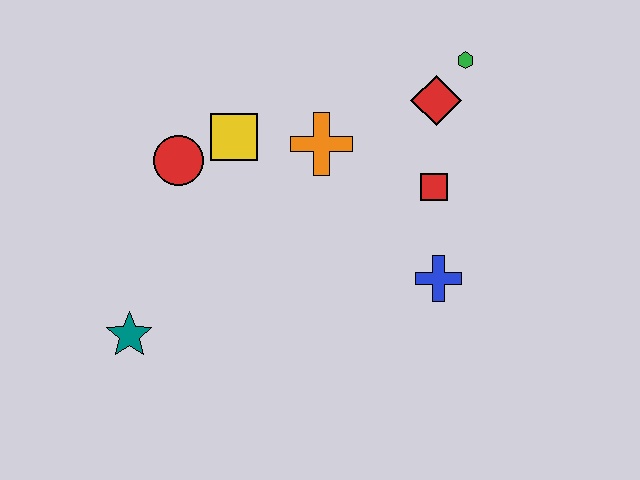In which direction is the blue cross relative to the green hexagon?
The blue cross is below the green hexagon.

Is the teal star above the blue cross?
No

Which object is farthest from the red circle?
The green hexagon is farthest from the red circle.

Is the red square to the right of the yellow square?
Yes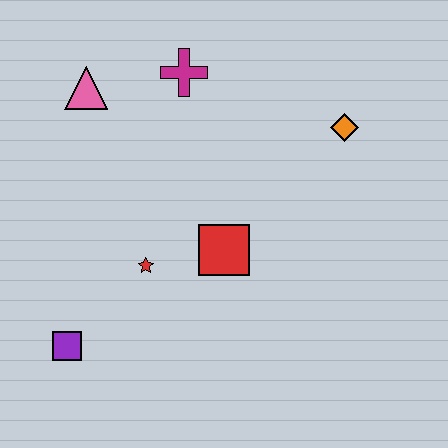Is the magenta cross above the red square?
Yes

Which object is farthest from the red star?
The orange diamond is farthest from the red star.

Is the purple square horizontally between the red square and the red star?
No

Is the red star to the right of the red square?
No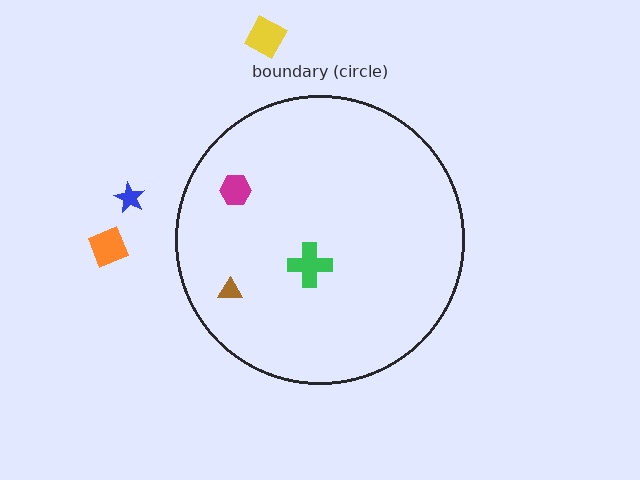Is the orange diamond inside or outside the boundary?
Outside.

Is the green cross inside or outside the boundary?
Inside.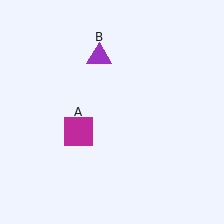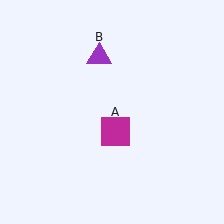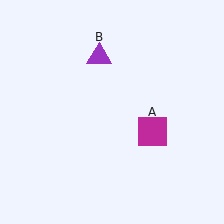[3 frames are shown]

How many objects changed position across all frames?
1 object changed position: magenta square (object A).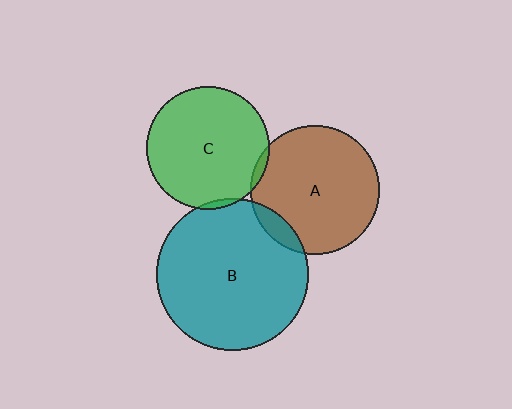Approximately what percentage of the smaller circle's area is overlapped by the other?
Approximately 5%.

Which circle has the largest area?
Circle B (teal).